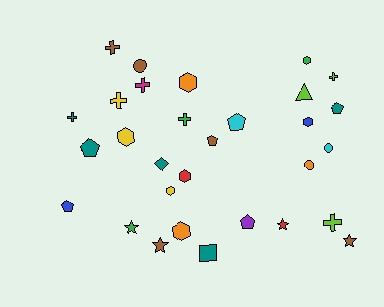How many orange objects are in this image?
There are 3 orange objects.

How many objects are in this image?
There are 30 objects.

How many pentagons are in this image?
There are 6 pentagons.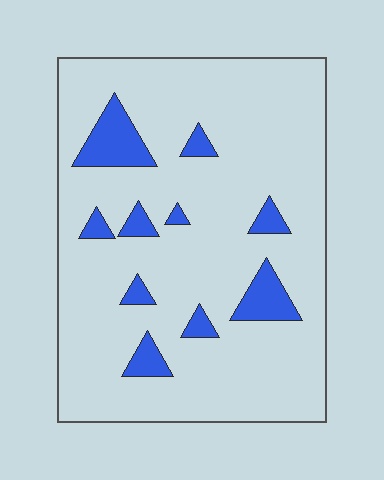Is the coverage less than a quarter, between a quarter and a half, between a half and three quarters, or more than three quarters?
Less than a quarter.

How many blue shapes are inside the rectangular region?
10.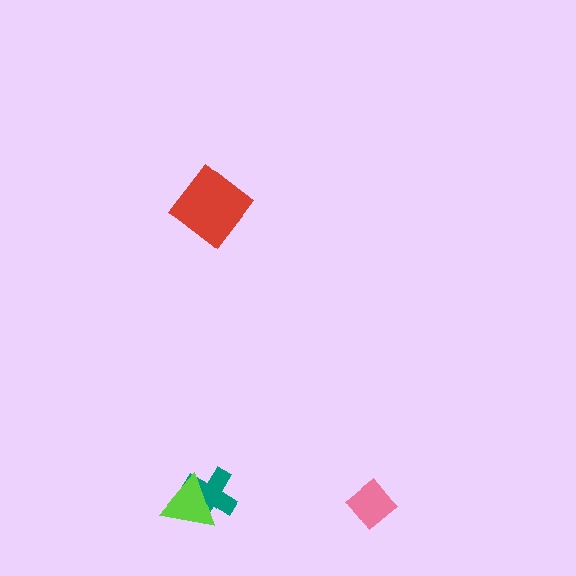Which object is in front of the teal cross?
The lime triangle is in front of the teal cross.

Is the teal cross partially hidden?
Yes, it is partially covered by another shape.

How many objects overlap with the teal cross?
1 object overlaps with the teal cross.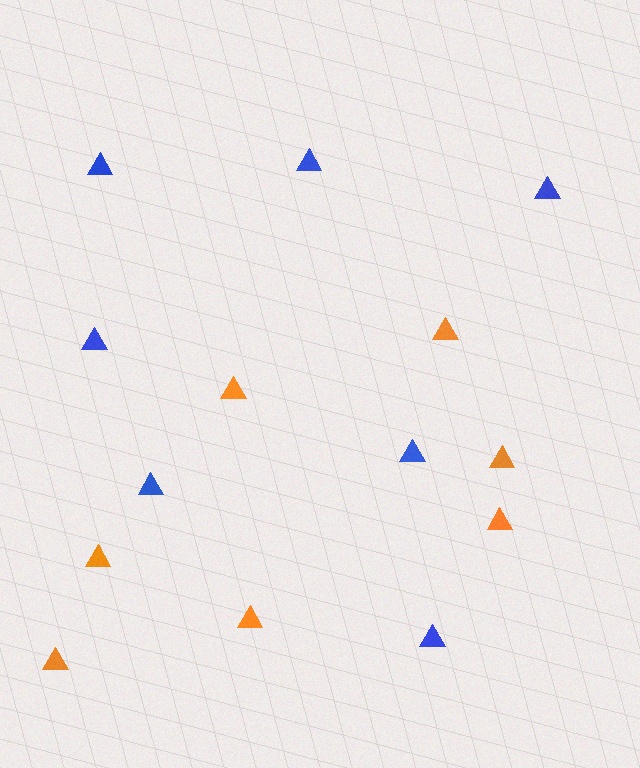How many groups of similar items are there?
There are 2 groups: one group of orange triangles (7) and one group of blue triangles (7).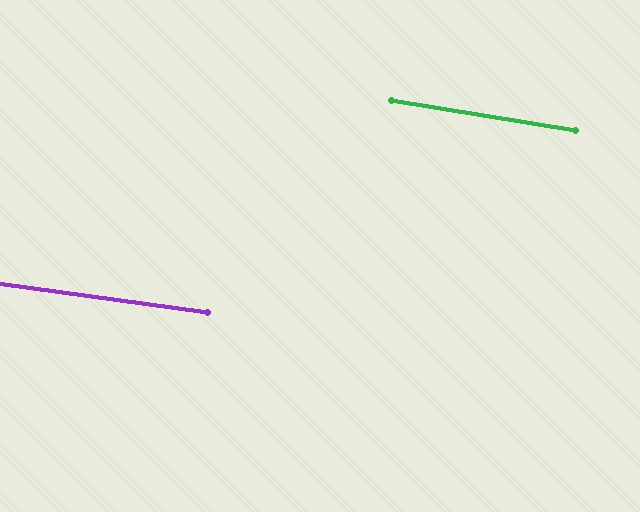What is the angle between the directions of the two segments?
Approximately 1 degree.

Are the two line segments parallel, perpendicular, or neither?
Parallel — their directions differ by only 1.4°.